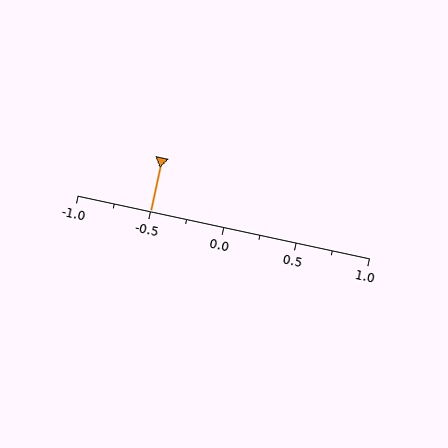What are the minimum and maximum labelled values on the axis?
The axis runs from -1.0 to 1.0.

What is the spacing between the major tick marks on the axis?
The major ticks are spaced 0.5 apart.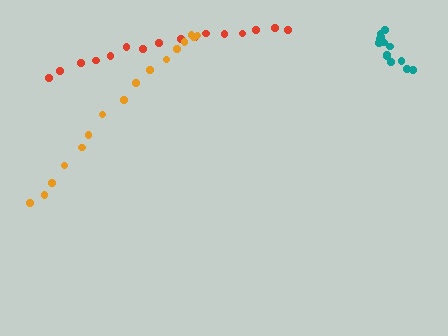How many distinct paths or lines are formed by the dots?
There are 3 distinct paths.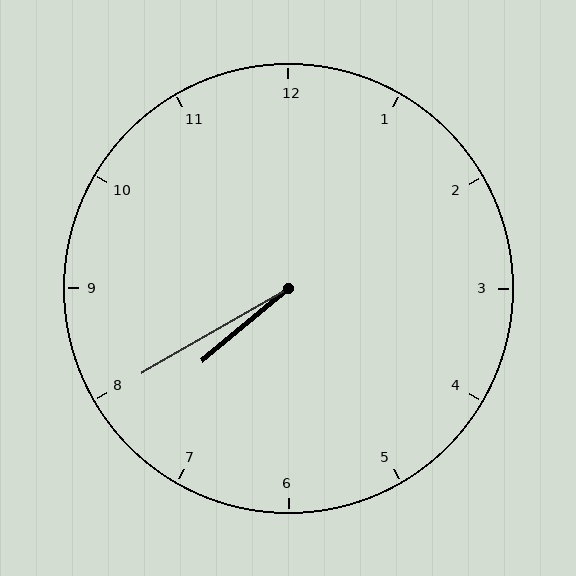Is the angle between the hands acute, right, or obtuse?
It is acute.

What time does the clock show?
7:40.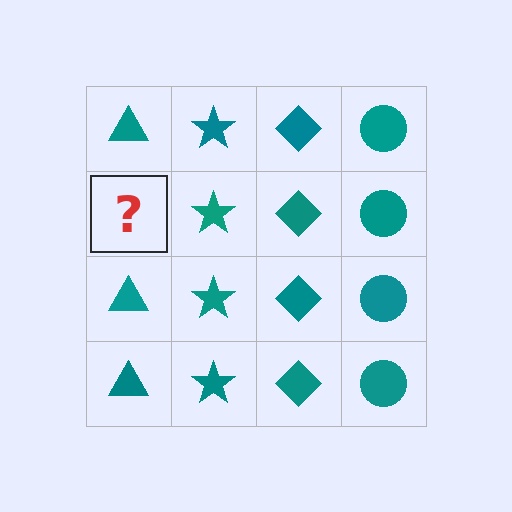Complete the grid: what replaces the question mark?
The question mark should be replaced with a teal triangle.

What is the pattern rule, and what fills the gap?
The rule is that each column has a consistent shape. The gap should be filled with a teal triangle.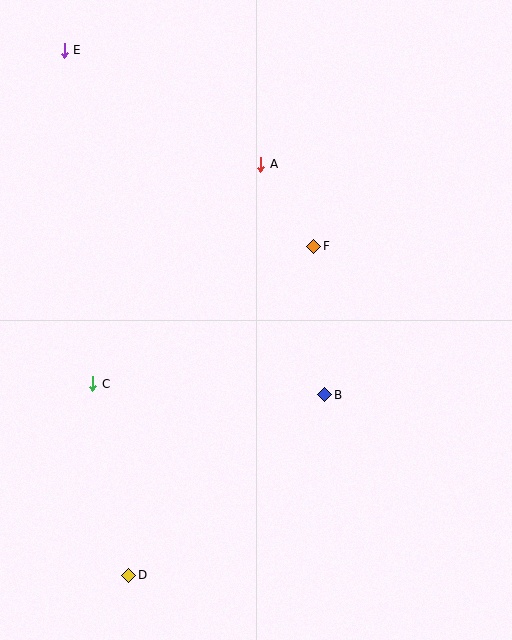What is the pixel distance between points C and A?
The distance between C and A is 276 pixels.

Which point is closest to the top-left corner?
Point E is closest to the top-left corner.